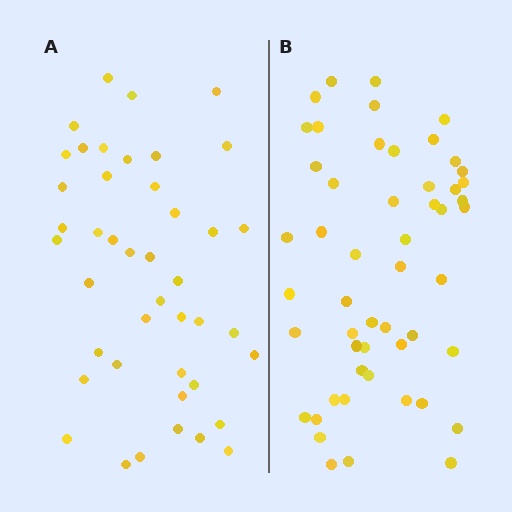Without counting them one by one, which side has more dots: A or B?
Region B (the right region) has more dots.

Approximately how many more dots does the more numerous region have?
Region B has roughly 8 or so more dots than region A.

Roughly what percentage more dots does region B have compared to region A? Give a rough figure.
About 20% more.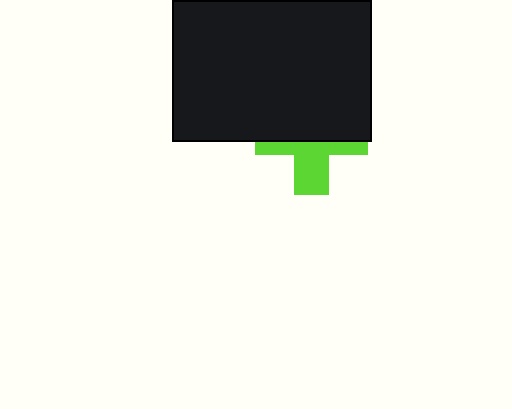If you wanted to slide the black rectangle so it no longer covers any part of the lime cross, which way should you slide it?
Slide it up — that is the most direct way to separate the two shapes.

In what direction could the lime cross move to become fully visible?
The lime cross could move down. That would shift it out from behind the black rectangle entirely.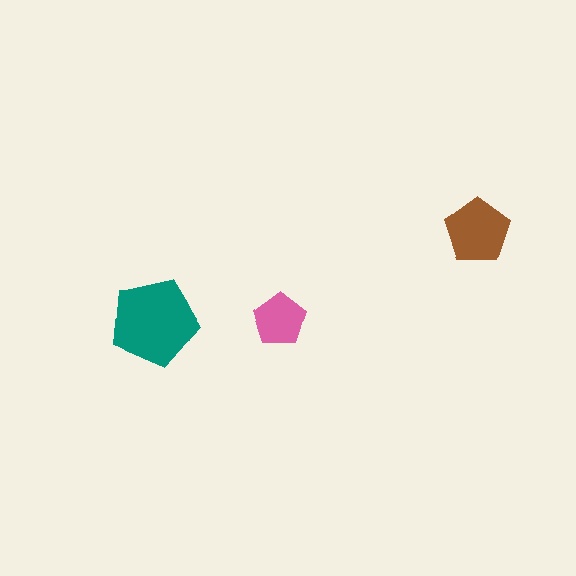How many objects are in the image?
There are 3 objects in the image.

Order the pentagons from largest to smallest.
the teal one, the brown one, the pink one.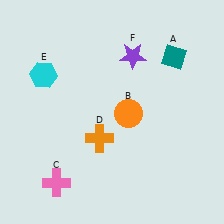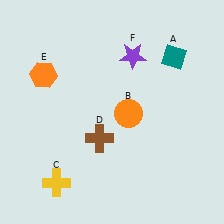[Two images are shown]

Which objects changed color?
C changed from pink to yellow. D changed from orange to brown. E changed from cyan to orange.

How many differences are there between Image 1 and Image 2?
There are 3 differences between the two images.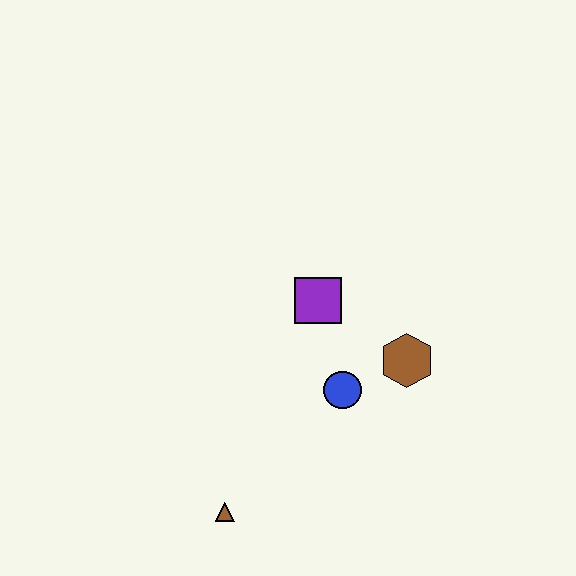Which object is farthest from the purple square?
The brown triangle is farthest from the purple square.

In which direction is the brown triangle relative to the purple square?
The brown triangle is below the purple square.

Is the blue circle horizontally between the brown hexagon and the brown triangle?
Yes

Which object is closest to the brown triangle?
The blue circle is closest to the brown triangle.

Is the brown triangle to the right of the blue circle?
No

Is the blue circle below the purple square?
Yes